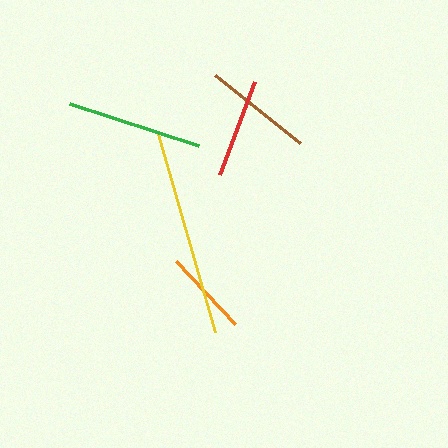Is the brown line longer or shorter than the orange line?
The brown line is longer than the orange line.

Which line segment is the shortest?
The orange line is the shortest at approximately 86 pixels.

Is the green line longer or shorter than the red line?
The green line is longer than the red line.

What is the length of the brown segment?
The brown segment is approximately 108 pixels long.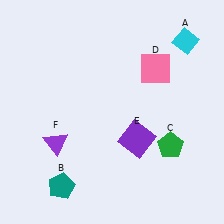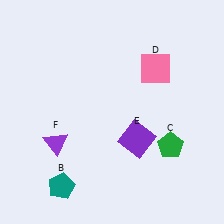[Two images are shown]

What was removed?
The cyan diamond (A) was removed in Image 2.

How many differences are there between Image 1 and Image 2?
There is 1 difference between the two images.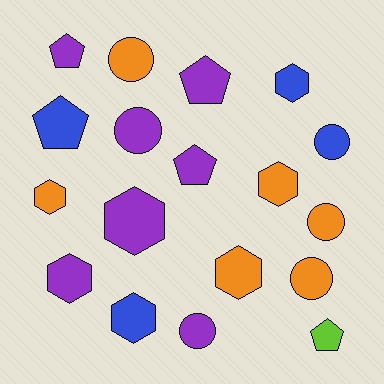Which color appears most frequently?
Purple, with 7 objects.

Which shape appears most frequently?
Hexagon, with 7 objects.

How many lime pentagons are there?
There is 1 lime pentagon.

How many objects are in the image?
There are 18 objects.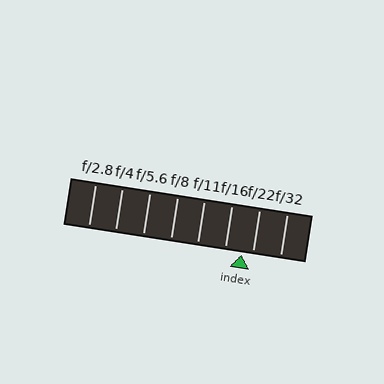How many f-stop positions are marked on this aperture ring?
There are 8 f-stop positions marked.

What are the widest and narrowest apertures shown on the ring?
The widest aperture shown is f/2.8 and the narrowest is f/32.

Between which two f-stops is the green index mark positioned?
The index mark is between f/16 and f/22.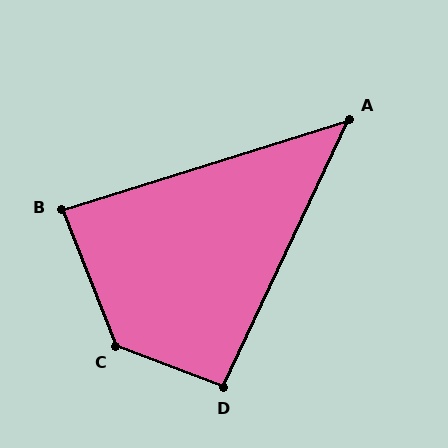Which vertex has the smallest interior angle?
A, at approximately 47 degrees.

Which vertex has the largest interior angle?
C, at approximately 133 degrees.